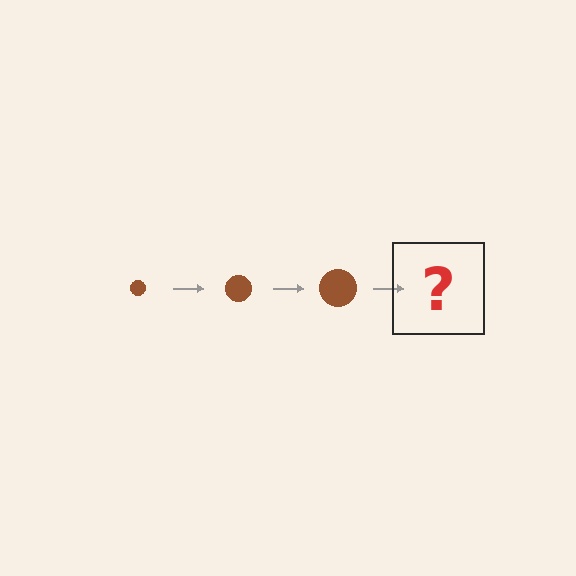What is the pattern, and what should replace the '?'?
The pattern is that the circle gets progressively larger each step. The '?' should be a brown circle, larger than the previous one.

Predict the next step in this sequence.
The next step is a brown circle, larger than the previous one.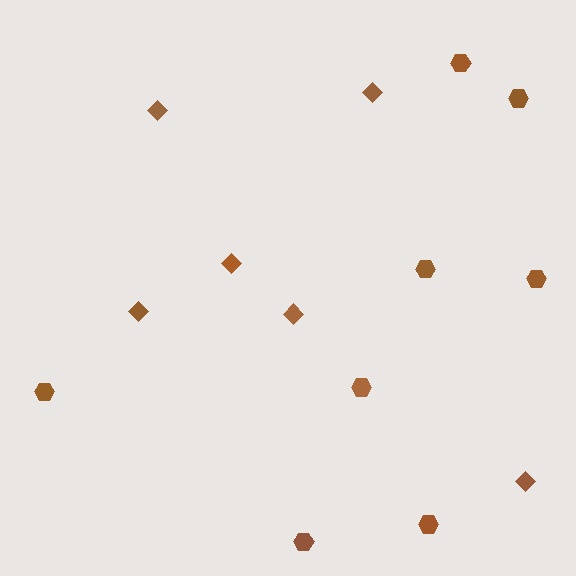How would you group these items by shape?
There are 2 groups: one group of diamonds (6) and one group of hexagons (8).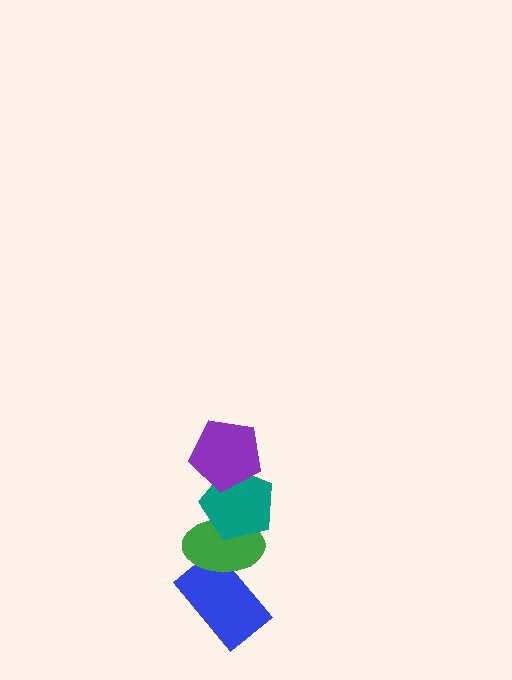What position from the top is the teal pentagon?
The teal pentagon is 2nd from the top.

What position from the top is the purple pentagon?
The purple pentagon is 1st from the top.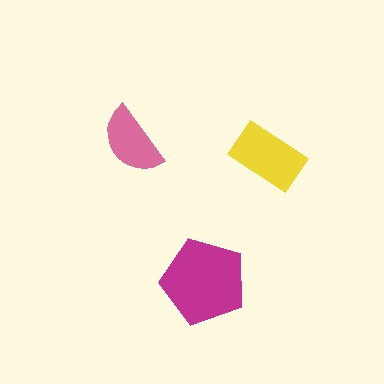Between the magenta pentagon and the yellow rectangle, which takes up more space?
The magenta pentagon.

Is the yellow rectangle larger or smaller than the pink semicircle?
Larger.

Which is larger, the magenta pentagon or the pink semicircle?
The magenta pentagon.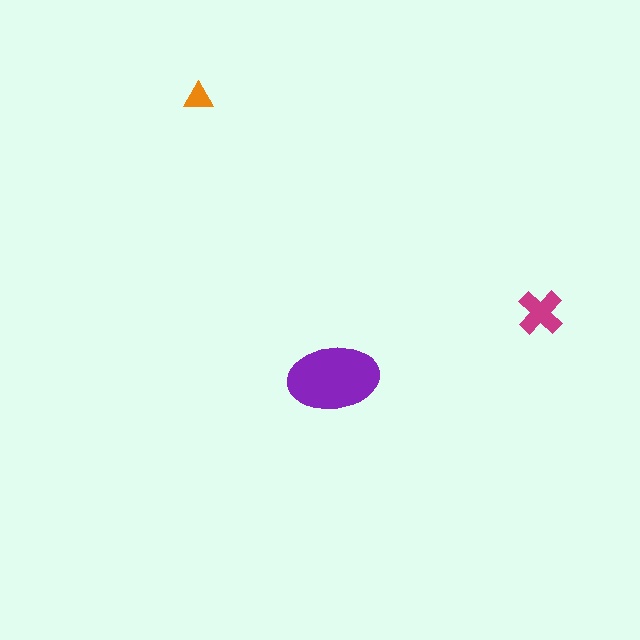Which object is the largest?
The purple ellipse.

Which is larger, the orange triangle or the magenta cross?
The magenta cross.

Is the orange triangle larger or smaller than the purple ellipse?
Smaller.